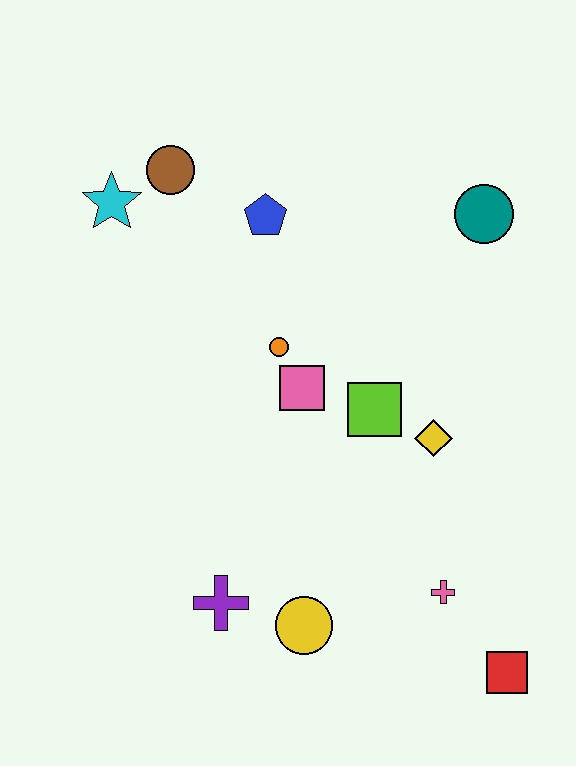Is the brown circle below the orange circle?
No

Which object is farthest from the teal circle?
The purple cross is farthest from the teal circle.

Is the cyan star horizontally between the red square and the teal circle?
No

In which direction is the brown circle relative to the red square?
The brown circle is above the red square.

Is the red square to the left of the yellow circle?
No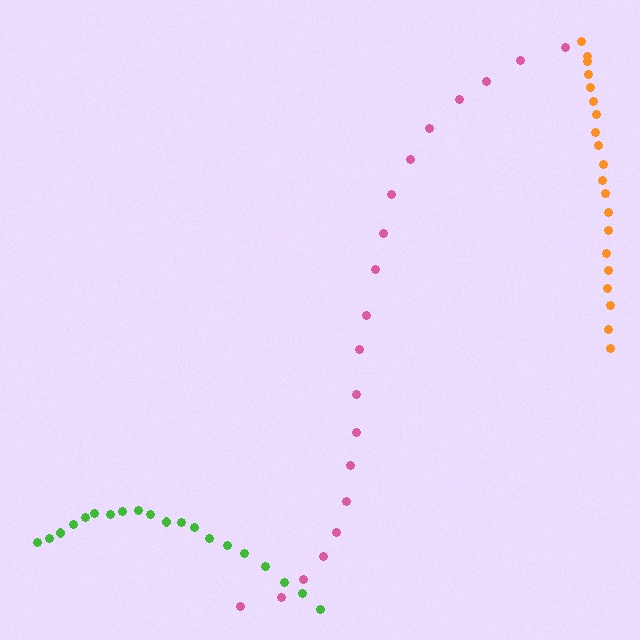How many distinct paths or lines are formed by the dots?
There are 3 distinct paths.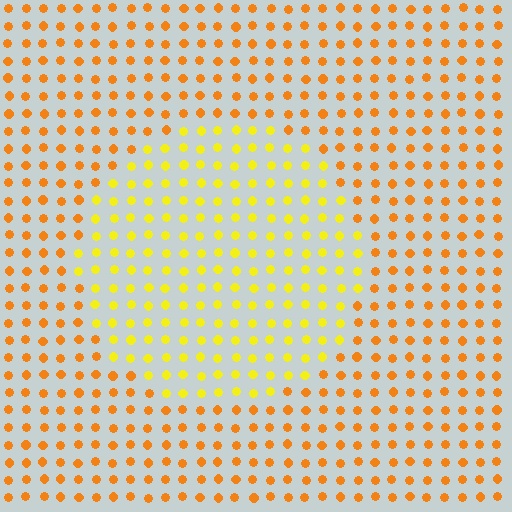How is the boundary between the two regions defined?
The boundary is defined purely by a slight shift in hue (about 30 degrees). Spacing, size, and orientation are identical on both sides.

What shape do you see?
I see a circle.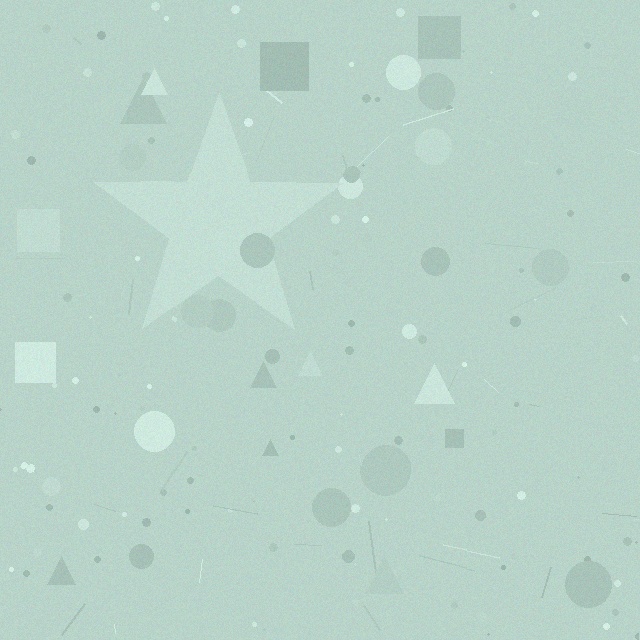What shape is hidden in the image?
A star is hidden in the image.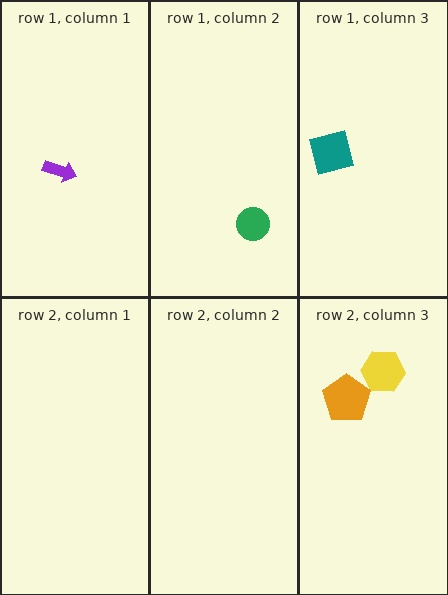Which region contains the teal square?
The row 1, column 3 region.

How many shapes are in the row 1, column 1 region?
1.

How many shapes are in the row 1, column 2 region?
1.